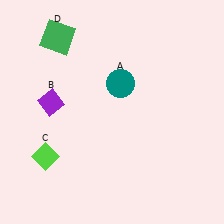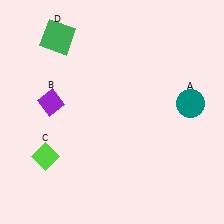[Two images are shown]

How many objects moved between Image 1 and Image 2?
1 object moved between the two images.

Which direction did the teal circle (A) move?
The teal circle (A) moved right.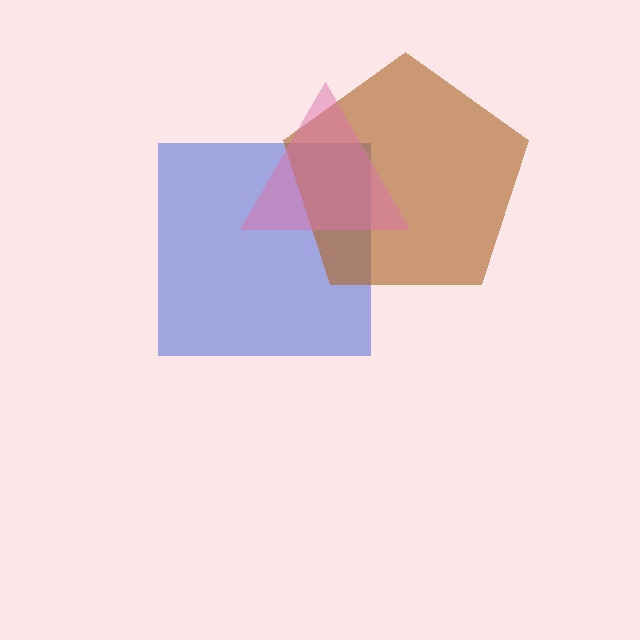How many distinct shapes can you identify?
There are 3 distinct shapes: a blue square, a brown pentagon, a pink triangle.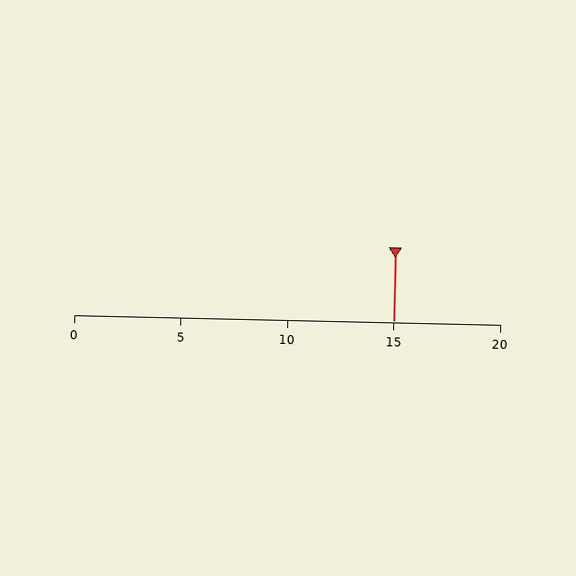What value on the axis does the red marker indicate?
The marker indicates approximately 15.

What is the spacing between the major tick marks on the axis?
The major ticks are spaced 5 apart.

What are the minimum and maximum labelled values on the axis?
The axis runs from 0 to 20.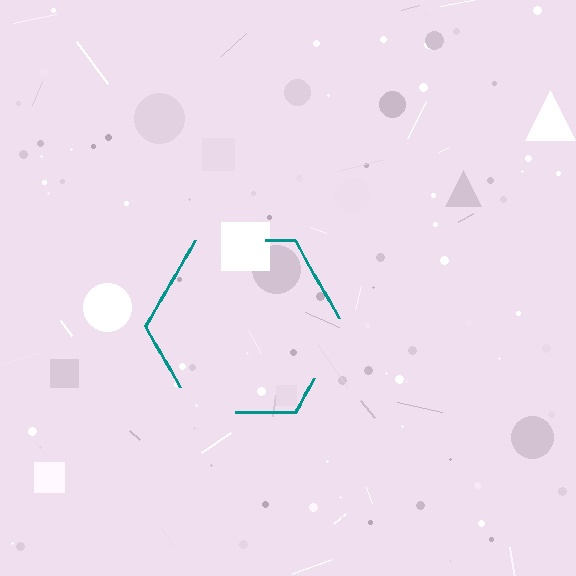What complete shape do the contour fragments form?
The contour fragments form a hexagon.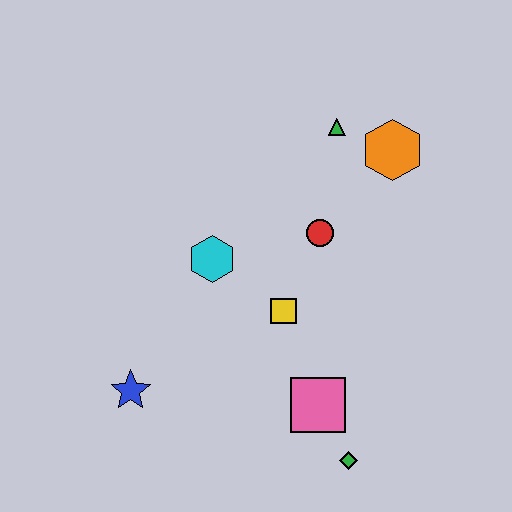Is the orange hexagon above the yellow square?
Yes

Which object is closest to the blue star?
The cyan hexagon is closest to the blue star.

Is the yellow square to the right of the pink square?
No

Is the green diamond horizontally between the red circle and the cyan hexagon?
No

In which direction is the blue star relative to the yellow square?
The blue star is to the left of the yellow square.